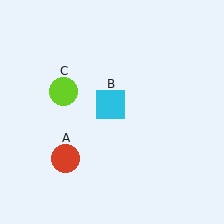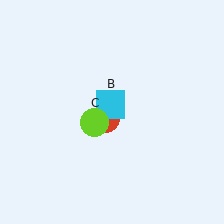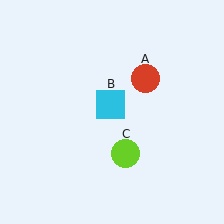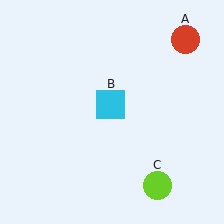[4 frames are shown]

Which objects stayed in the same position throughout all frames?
Cyan square (object B) remained stationary.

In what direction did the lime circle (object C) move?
The lime circle (object C) moved down and to the right.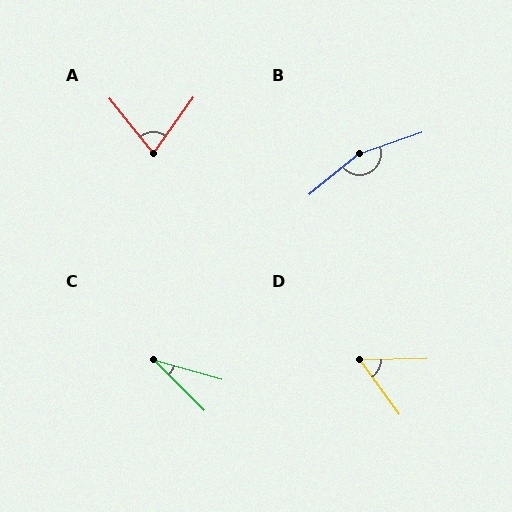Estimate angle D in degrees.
Approximately 55 degrees.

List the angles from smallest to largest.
C (29°), D (55°), A (74°), B (160°).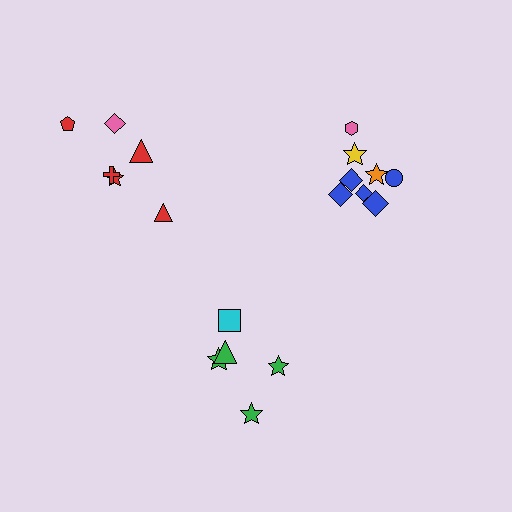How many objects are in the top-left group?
There are 6 objects.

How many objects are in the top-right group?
There are 8 objects.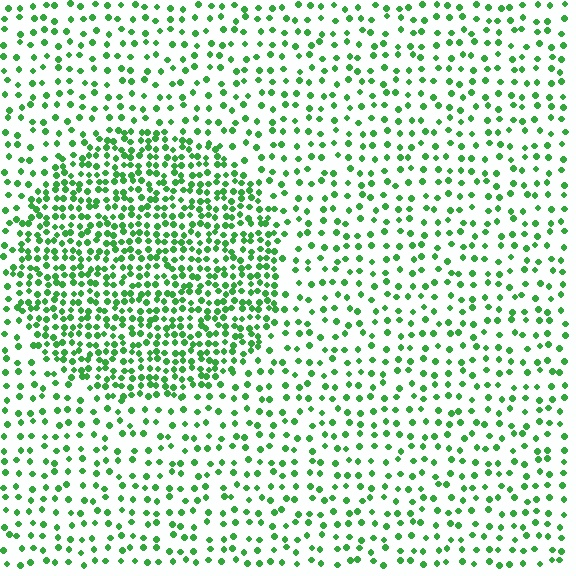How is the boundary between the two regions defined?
The boundary is defined by a change in element density (approximately 2.2x ratio). All elements are the same color, size, and shape.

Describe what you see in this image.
The image contains small green elements arranged at two different densities. A circle-shaped region is visible where the elements are more densely packed than the surrounding area.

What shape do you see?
I see a circle.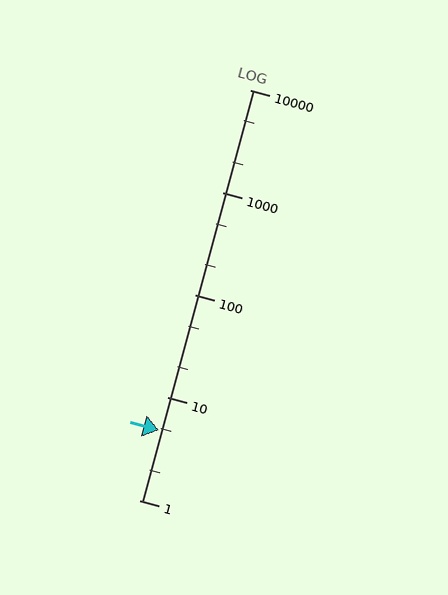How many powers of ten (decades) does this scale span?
The scale spans 4 decades, from 1 to 10000.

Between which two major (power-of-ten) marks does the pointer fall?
The pointer is between 1 and 10.